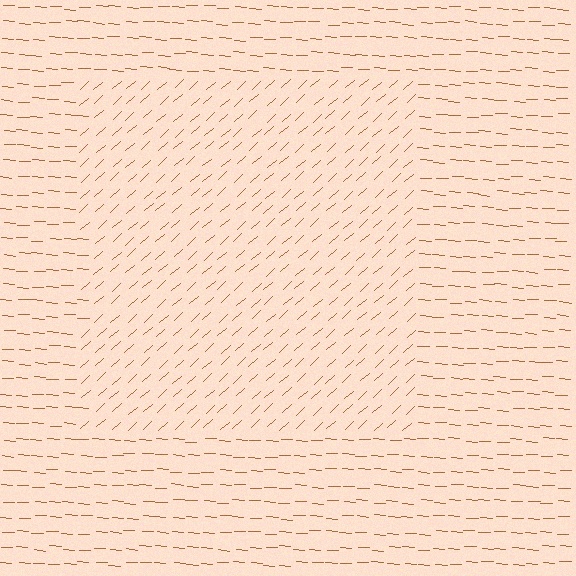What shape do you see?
I see a rectangle.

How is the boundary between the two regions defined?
The boundary is defined purely by a change in line orientation (approximately 45 degrees difference). All lines are the same color and thickness.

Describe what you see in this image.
The image is filled with small brown line segments. A rectangle region in the image has lines oriented differently from the surrounding lines, creating a visible texture boundary.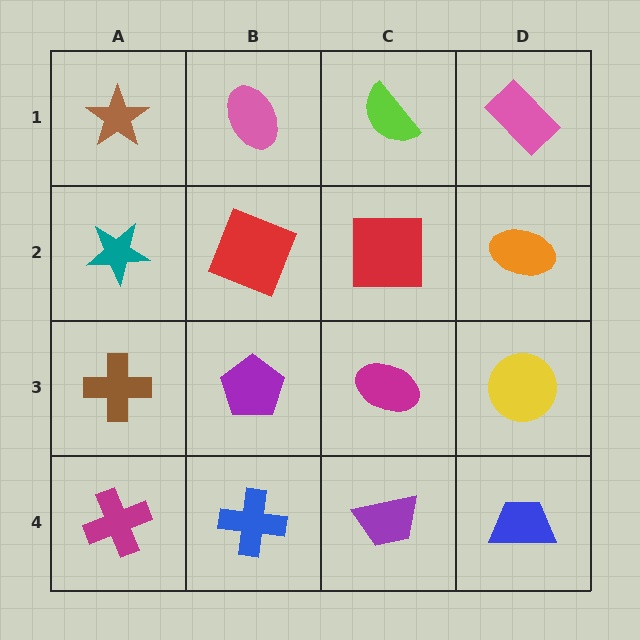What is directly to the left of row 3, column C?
A purple pentagon.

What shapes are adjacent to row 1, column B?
A red square (row 2, column B), a brown star (row 1, column A), a lime semicircle (row 1, column C).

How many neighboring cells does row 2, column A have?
3.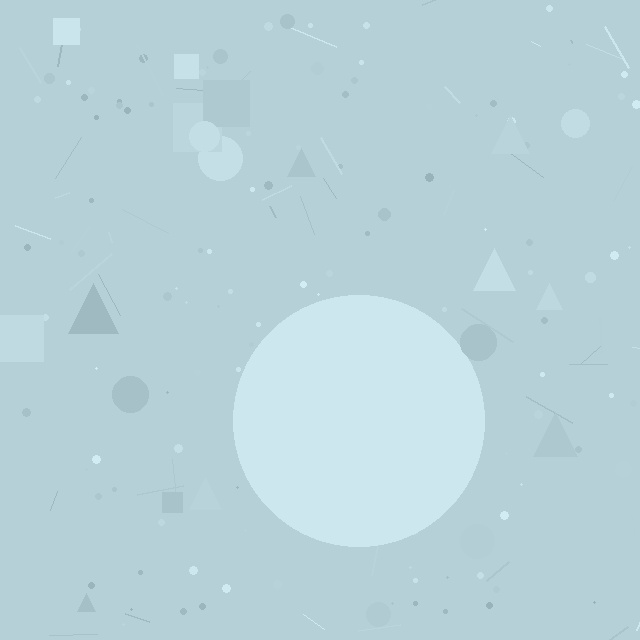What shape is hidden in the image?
A circle is hidden in the image.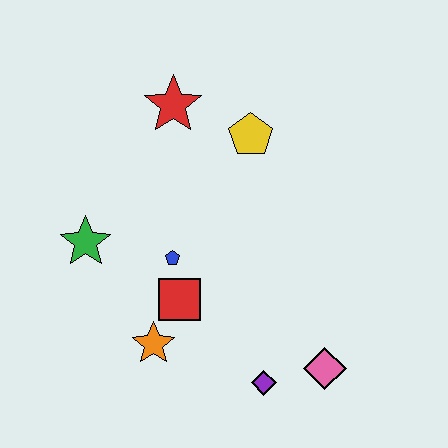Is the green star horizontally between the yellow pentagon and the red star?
No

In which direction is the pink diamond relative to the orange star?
The pink diamond is to the right of the orange star.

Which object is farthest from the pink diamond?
The red star is farthest from the pink diamond.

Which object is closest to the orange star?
The red square is closest to the orange star.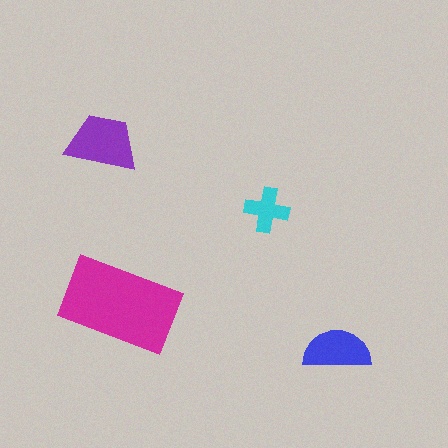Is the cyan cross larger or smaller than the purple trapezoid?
Smaller.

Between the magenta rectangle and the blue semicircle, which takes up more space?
The magenta rectangle.